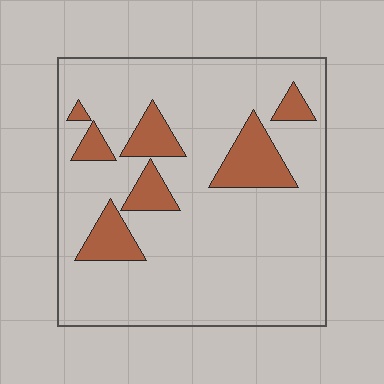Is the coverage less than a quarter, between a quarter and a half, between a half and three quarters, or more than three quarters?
Less than a quarter.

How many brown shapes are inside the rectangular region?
7.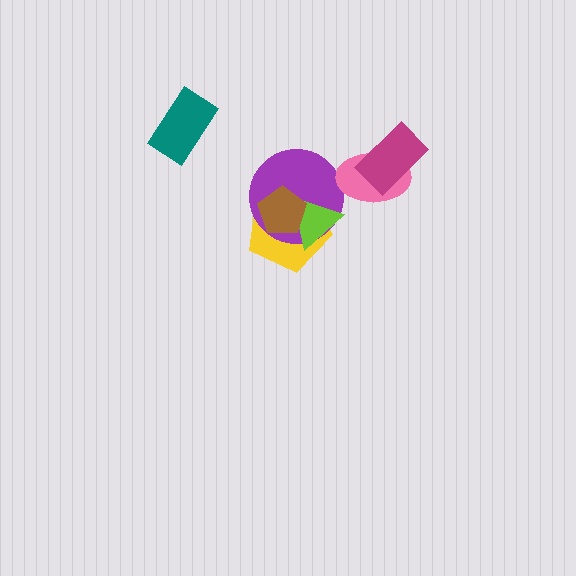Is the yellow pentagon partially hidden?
Yes, it is partially covered by another shape.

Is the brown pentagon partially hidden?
No, no other shape covers it.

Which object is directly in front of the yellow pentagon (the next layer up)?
The purple circle is directly in front of the yellow pentagon.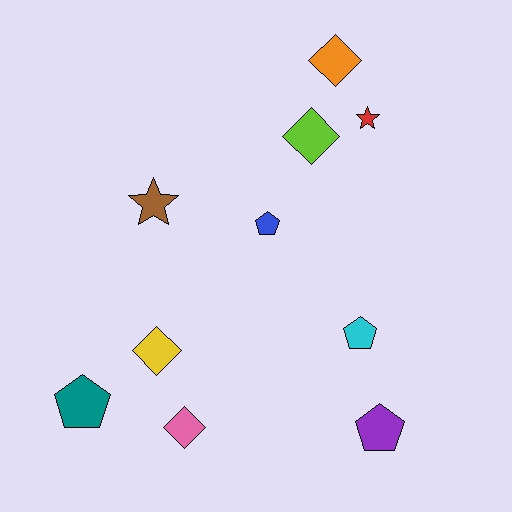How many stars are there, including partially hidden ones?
There are 2 stars.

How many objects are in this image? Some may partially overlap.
There are 10 objects.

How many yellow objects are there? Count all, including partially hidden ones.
There is 1 yellow object.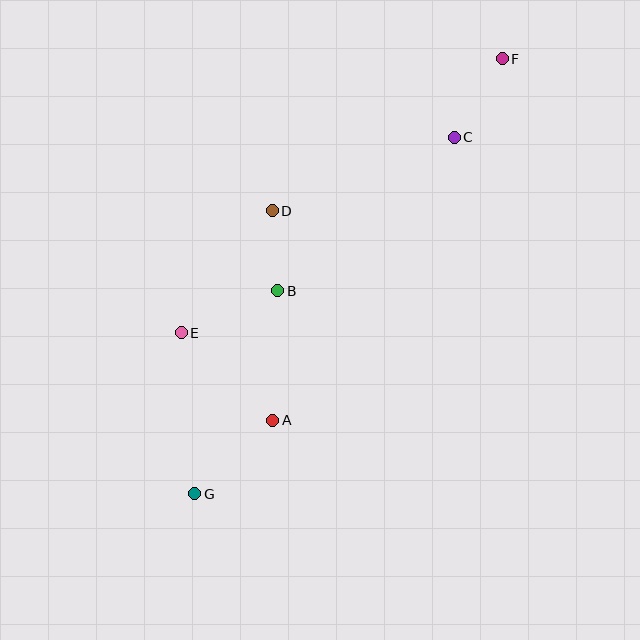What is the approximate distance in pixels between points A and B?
The distance between A and B is approximately 130 pixels.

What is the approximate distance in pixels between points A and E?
The distance between A and E is approximately 127 pixels.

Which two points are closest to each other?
Points B and D are closest to each other.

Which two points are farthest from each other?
Points F and G are farthest from each other.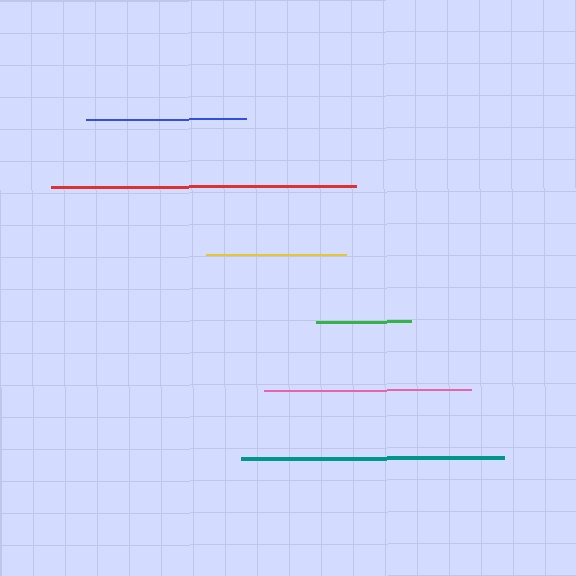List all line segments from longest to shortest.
From longest to shortest: red, teal, pink, blue, yellow, green.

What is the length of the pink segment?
The pink segment is approximately 208 pixels long.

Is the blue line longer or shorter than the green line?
The blue line is longer than the green line.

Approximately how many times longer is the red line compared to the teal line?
The red line is approximately 1.2 times the length of the teal line.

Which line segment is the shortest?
The green line is the shortest at approximately 95 pixels.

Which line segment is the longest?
The red line is the longest at approximately 305 pixels.